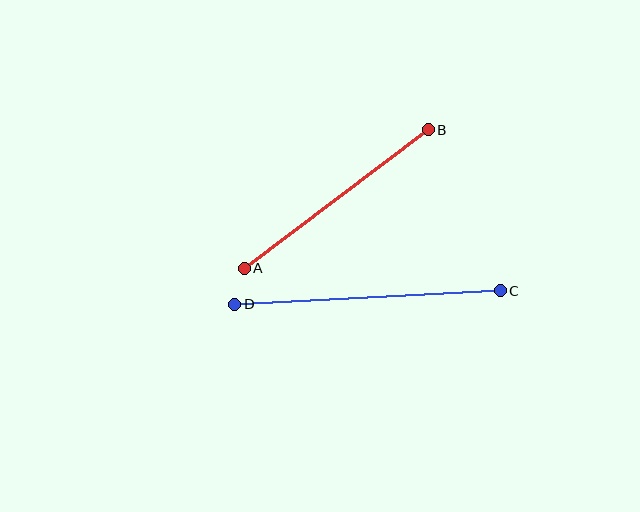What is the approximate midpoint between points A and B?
The midpoint is at approximately (336, 199) pixels.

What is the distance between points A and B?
The distance is approximately 230 pixels.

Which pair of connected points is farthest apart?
Points C and D are farthest apart.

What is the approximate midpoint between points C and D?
The midpoint is at approximately (368, 297) pixels.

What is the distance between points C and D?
The distance is approximately 266 pixels.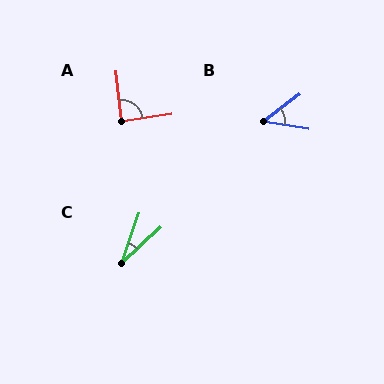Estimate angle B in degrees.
Approximately 46 degrees.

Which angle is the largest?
A, at approximately 87 degrees.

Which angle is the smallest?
C, at approximately 28 degrees.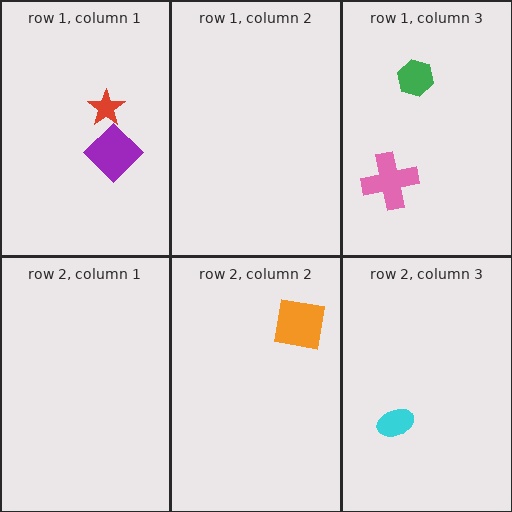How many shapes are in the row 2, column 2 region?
1.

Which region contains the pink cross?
The row 1, column 3 region.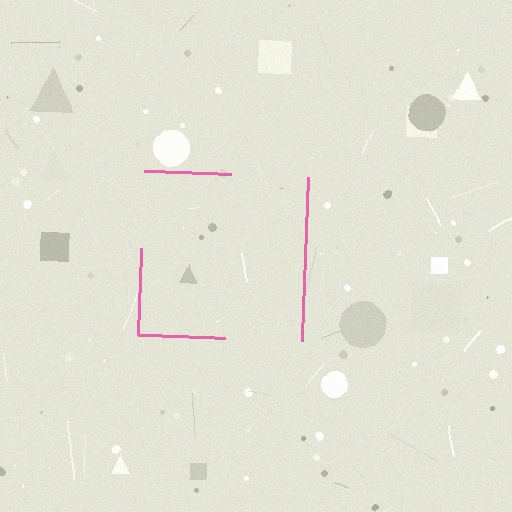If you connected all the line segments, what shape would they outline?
They would outline a square.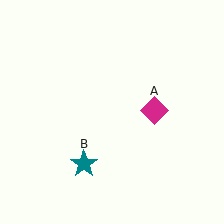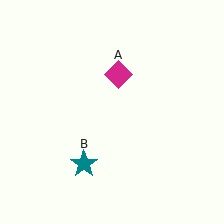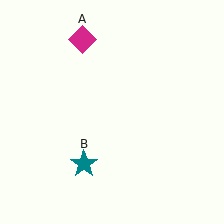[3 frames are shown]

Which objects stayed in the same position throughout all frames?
Teal star (object B) remained stationary.